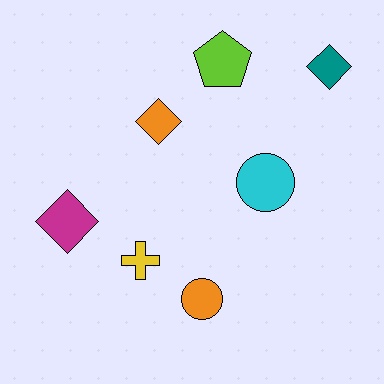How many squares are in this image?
There are no squares.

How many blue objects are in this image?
There are no blue objects.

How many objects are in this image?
There are 7 objects.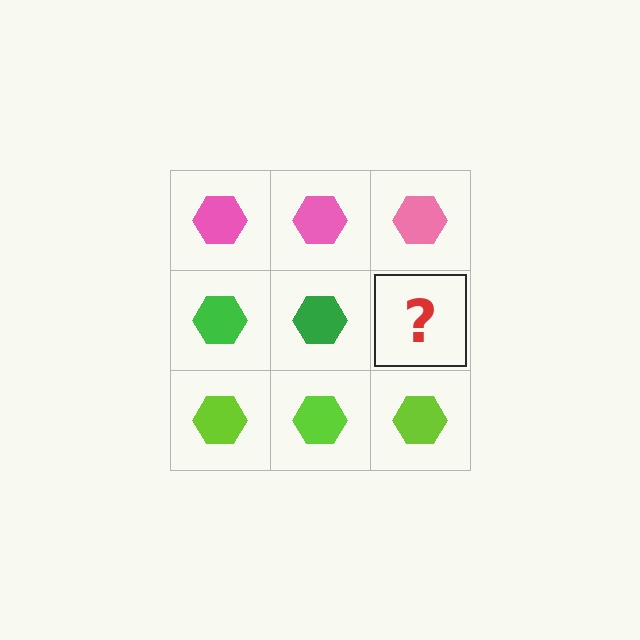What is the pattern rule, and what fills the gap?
The rule is that each row has a consistent color. The gap should be filled with a green hexagon.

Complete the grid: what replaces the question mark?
The question mark should be replaced with a green hexagon.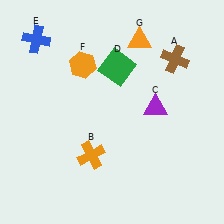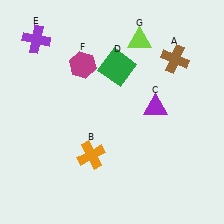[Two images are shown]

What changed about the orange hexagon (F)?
In Image 1, F is orange. In Image 2, it changed to magenta.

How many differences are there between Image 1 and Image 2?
There are 3 differences between the two images.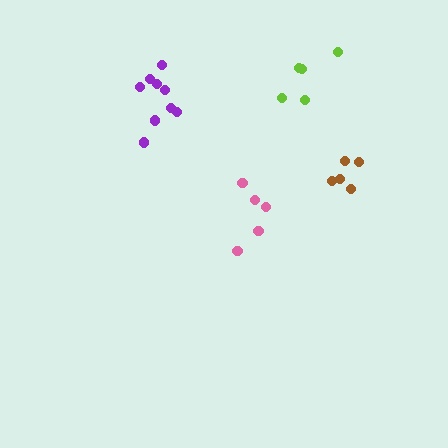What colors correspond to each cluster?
The clusters are colored: purple, brown, lime, pink.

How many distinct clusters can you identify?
There are 4 distinct clusters.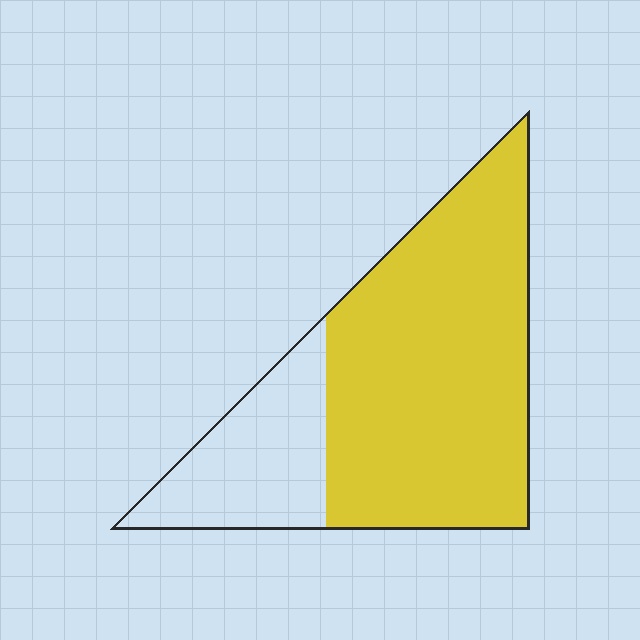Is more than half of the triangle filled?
Yes.